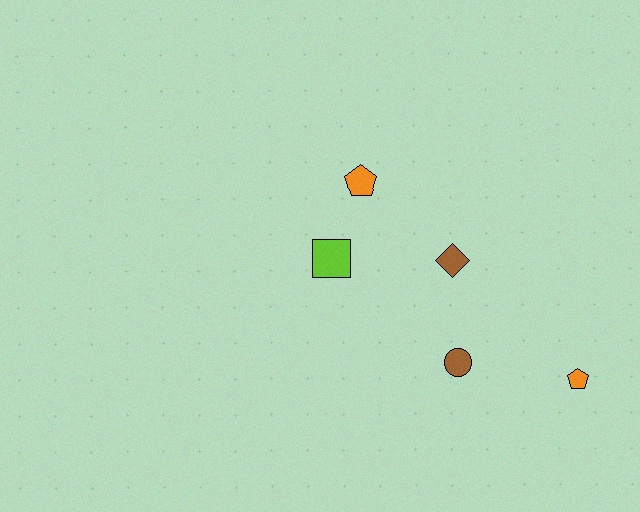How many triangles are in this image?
There are no triangles.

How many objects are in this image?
There are 5 objects.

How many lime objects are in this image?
There is 1 lime object.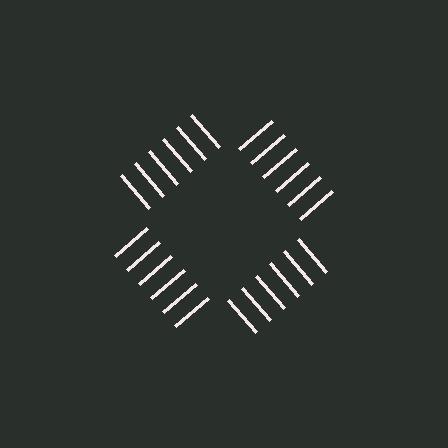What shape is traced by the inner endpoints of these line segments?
An illusory square — the line segments terminate on its edges but no continuous stroke is drawn.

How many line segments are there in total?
24 — 6 along each of the 4 edges.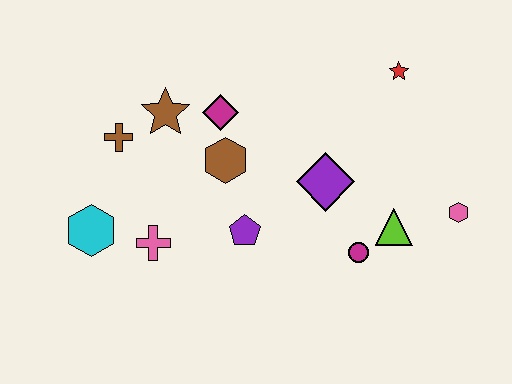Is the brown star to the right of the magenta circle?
No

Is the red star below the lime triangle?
No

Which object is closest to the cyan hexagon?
The pink cross is closest to the cyan hexagon.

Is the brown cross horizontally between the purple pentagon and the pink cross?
No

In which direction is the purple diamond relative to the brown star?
The purple diamond is to the right of the brown star.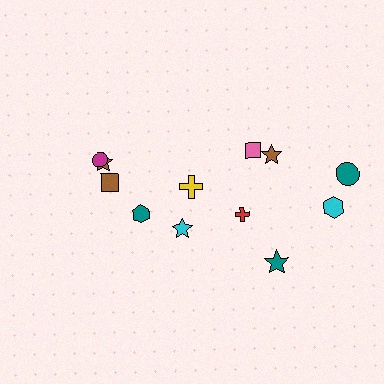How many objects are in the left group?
There are 5 objects.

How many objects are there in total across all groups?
There are 12 objects.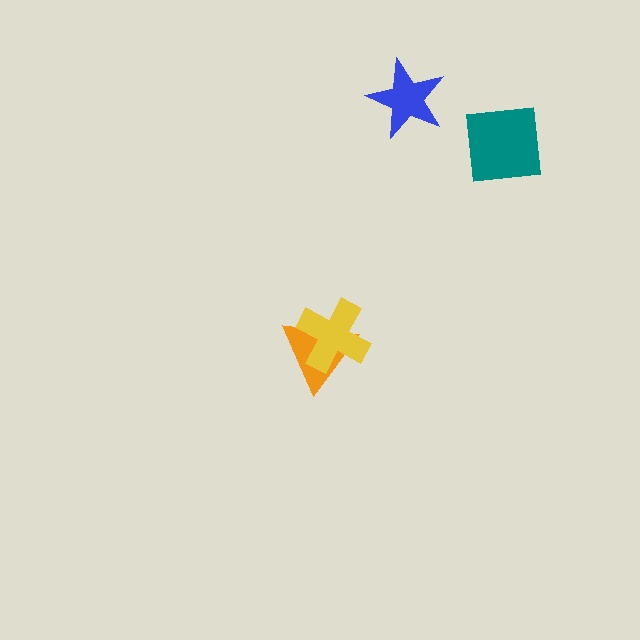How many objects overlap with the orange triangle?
1 object overlaps with the orange triangle.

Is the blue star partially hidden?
No, no other shape covers it.